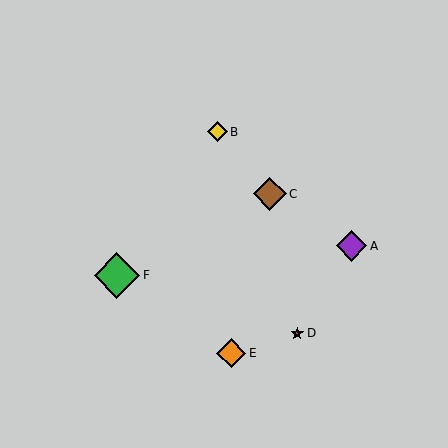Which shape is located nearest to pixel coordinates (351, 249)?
The purple diamond (labeled A) at (351, 246) is nearest to that location.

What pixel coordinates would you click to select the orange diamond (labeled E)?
Click at (231, 353) to select the orange diamond E.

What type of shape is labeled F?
Shape F is a green diamond.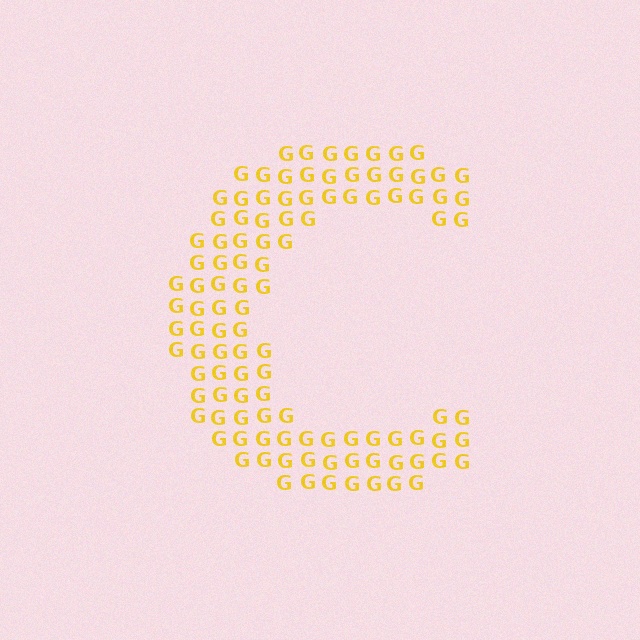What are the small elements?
The small elements are letter G's.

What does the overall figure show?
The overall figure shows the letter C.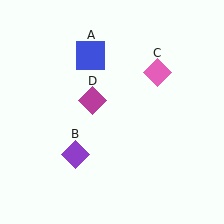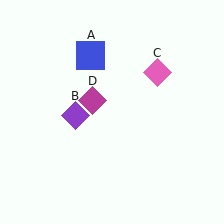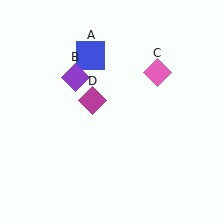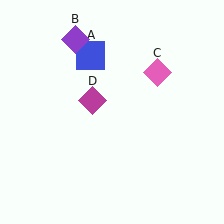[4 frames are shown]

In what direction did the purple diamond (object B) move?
The purple diamond (object B) moved up.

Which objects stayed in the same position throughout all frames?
Blue square (object A) and pink diamond (object C) and magenta diamond (object D) remained stationary.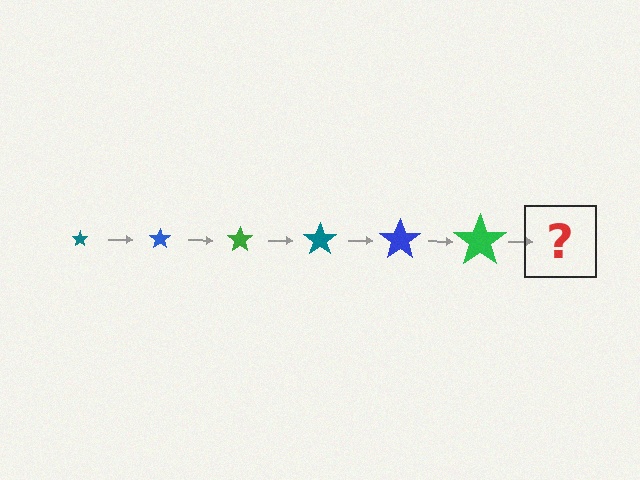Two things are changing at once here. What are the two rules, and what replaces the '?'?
The two rules are that the star grows larger each step and the color cycles through teal, blue, and green. The '?' should be a teal star, larger than the previous one.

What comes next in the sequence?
The next element should be a teal star, larger than the previous one.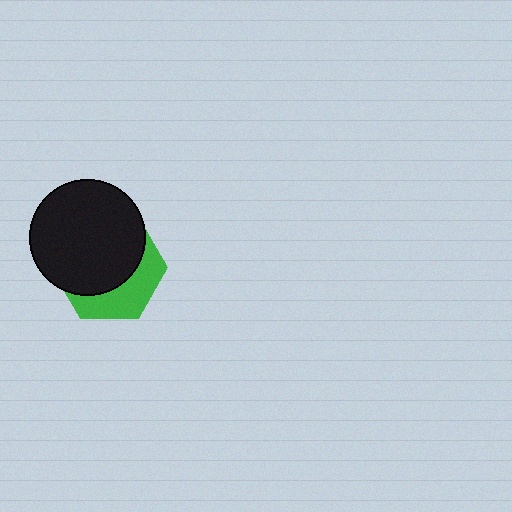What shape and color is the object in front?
The object in front is a black circle.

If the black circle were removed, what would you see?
You would see the complete green hexagon.